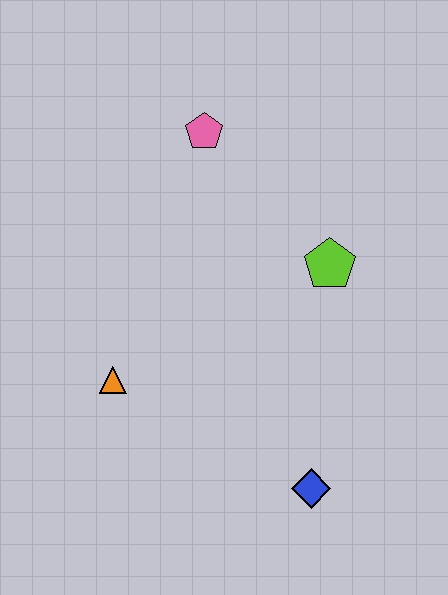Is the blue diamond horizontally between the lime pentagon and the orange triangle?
Yes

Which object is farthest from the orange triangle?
The pink pentagon is farthest from the orange triangle.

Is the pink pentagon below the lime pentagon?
No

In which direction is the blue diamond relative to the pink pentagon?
The blue diamond is below the pink pentagon.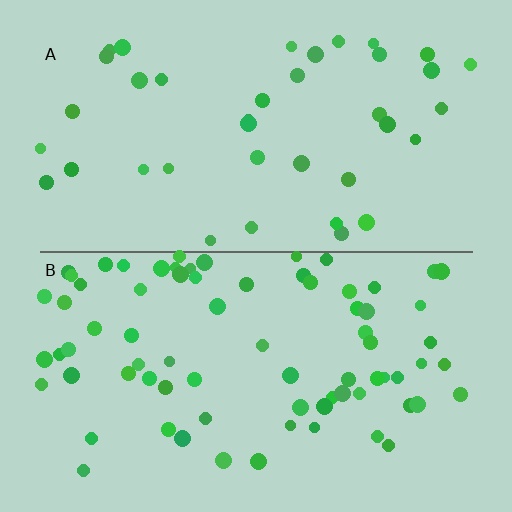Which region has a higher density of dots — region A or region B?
B (the bottom).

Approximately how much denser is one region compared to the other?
Approximately 1.9× — region B over region A.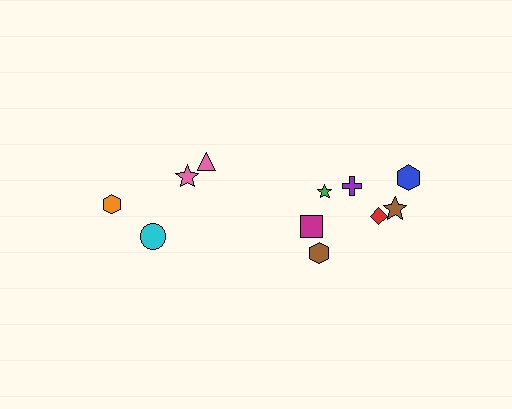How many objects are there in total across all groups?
There are 11 objects.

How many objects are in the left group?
There are 4 objects.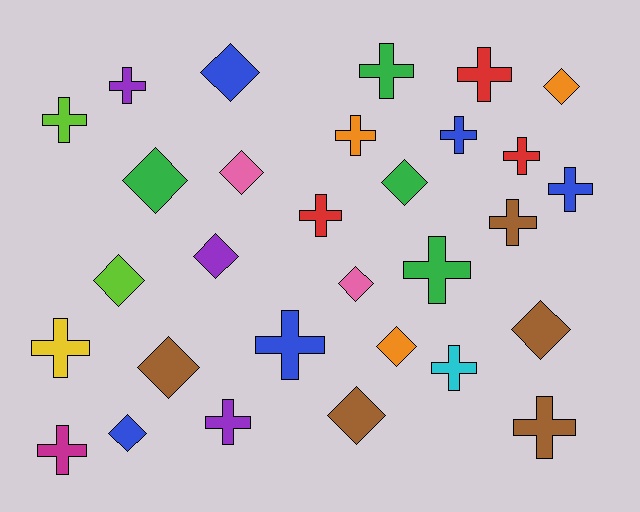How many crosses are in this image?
There are 17 crosses.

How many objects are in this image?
There are 30 objects.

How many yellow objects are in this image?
There is 1 yellow object.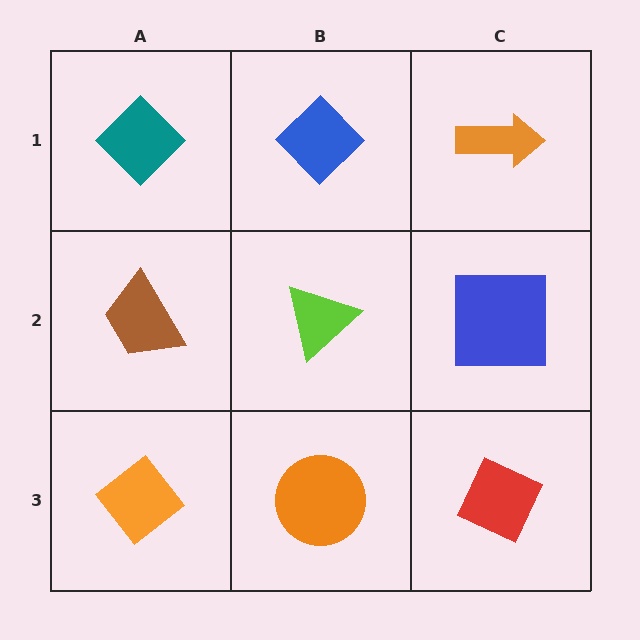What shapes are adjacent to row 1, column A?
A brown trapezoid (row 2, column A), a blue diamond (row 1, column B).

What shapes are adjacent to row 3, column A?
A brown trapezoid (row 2, column A), an orange circle (row 3, column B).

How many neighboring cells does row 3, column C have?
2.